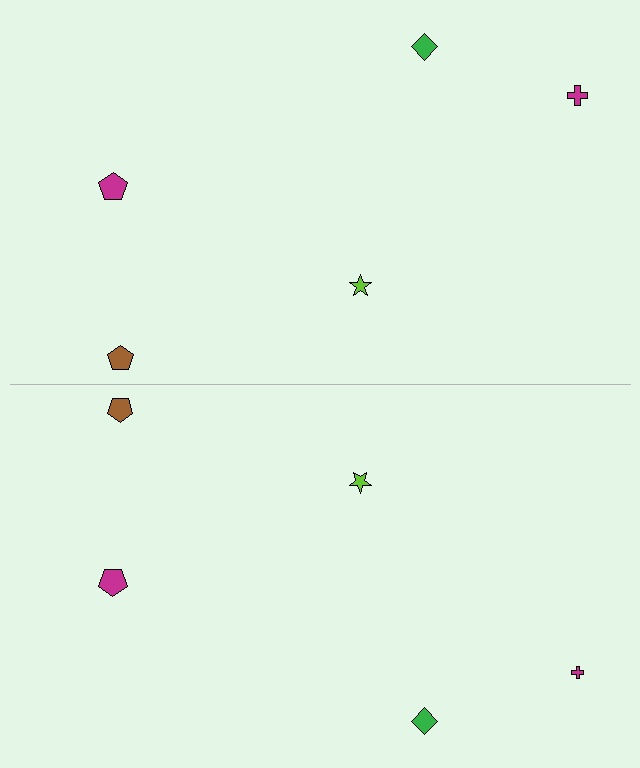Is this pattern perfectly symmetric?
No, the pattern is not perfectly symmetric. The magenta cross on the bottom side has a different size than its mirror counterpart.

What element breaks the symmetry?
The magenta cross on the bottom side has a different size than its mirror counterpart.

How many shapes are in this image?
There are 10 shapes in this image.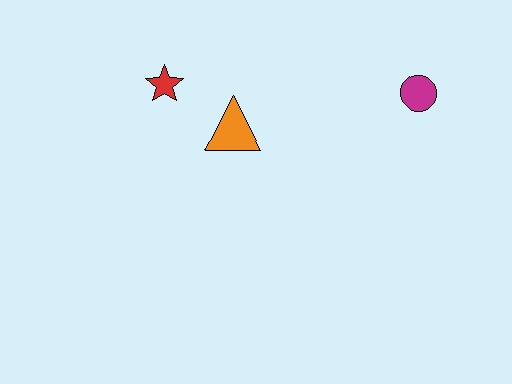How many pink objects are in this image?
There are no pink objects.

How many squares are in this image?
There are no squares.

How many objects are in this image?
There are 3 objects.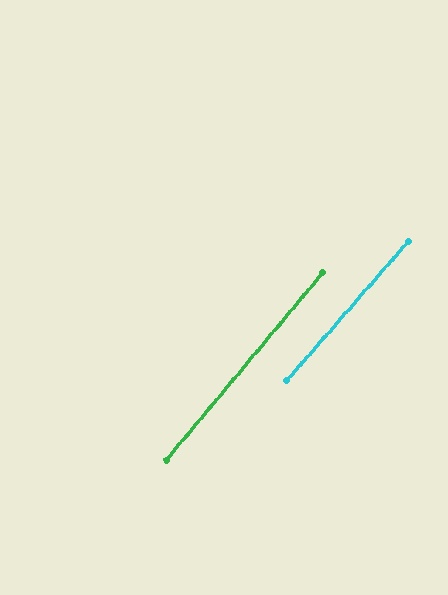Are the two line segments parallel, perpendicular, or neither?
Parallel — their directions differ by only 1.2°.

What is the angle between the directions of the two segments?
Approximately 1 degree.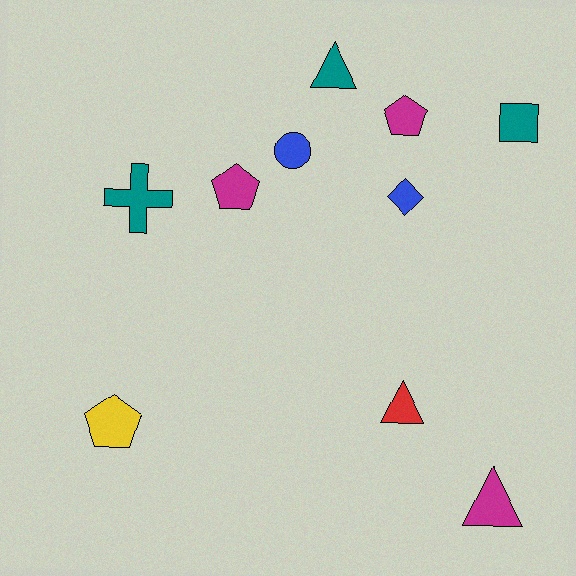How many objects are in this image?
There are 10 objects.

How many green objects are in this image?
There are no green objects.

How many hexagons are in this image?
There are no hexagons.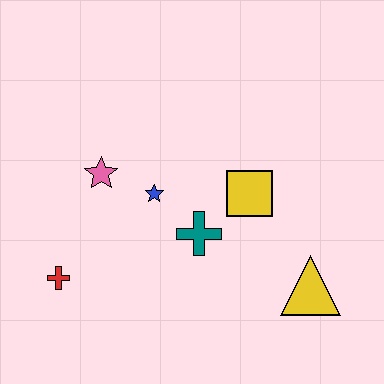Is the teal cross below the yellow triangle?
No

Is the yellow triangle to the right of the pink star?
Yes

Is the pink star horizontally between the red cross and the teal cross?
Yes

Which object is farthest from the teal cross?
The red cross is farthest from the teal cross.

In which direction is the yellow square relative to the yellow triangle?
The yellow square is above the yellow triangle.